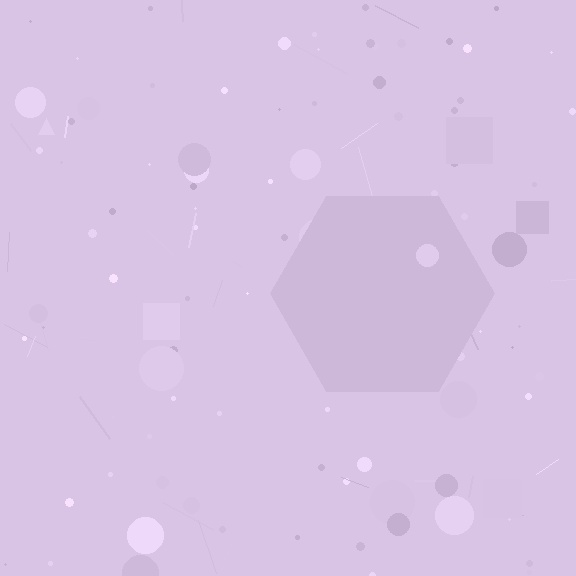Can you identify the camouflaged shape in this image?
The camouflaged shape is a hexagon.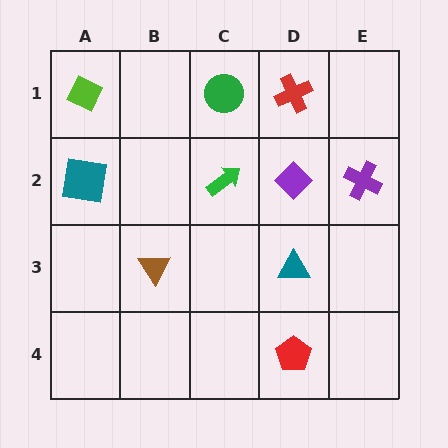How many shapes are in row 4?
1 shape.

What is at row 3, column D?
A teal triangle.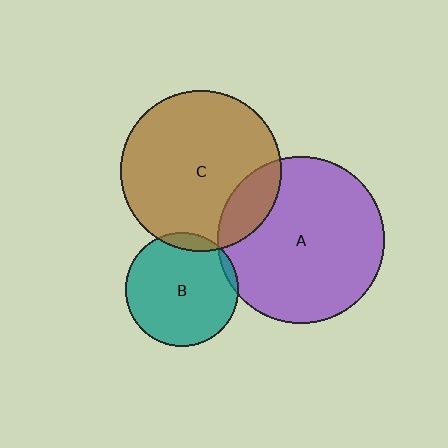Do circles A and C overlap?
Yes.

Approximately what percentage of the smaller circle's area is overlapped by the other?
Approximately 15%.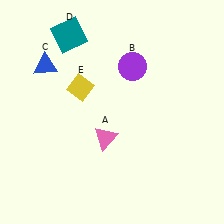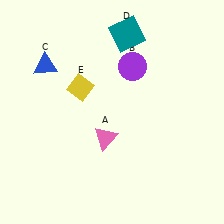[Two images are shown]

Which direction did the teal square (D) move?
The teal square (D) moved right.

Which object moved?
The teal square (D) moved right.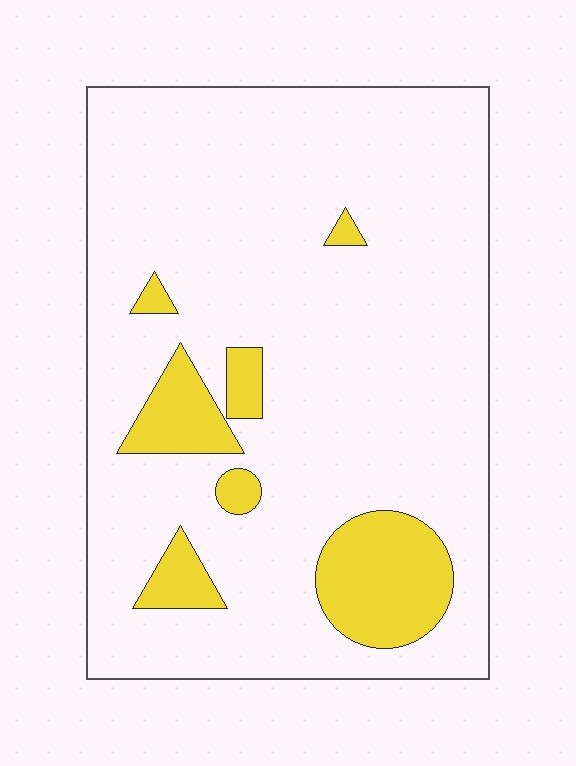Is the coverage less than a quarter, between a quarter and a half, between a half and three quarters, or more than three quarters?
Less than a quarter.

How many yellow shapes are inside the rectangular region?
7.